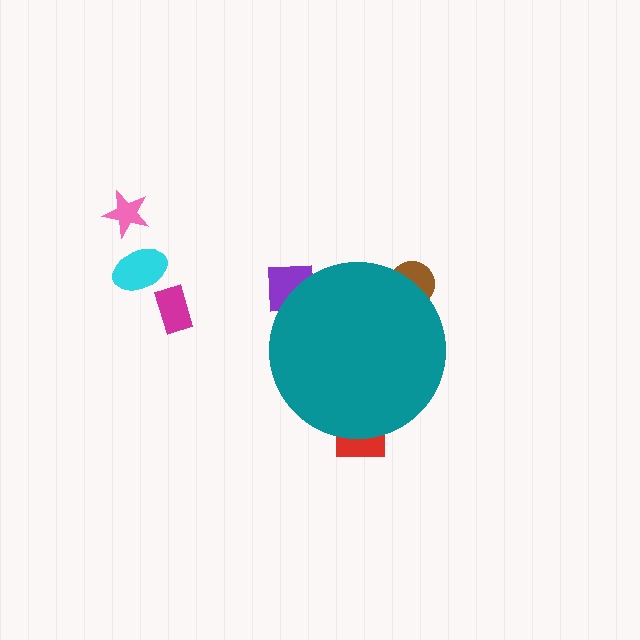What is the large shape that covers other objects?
A teal circle.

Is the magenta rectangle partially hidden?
No, the magenta rectangle is fully visible.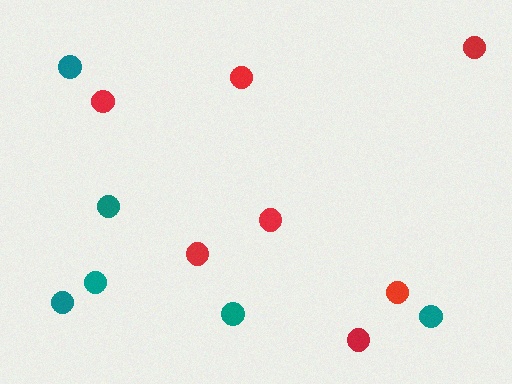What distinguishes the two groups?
There are 2 groups: one group of red circles (7) and one group of teal circles (6).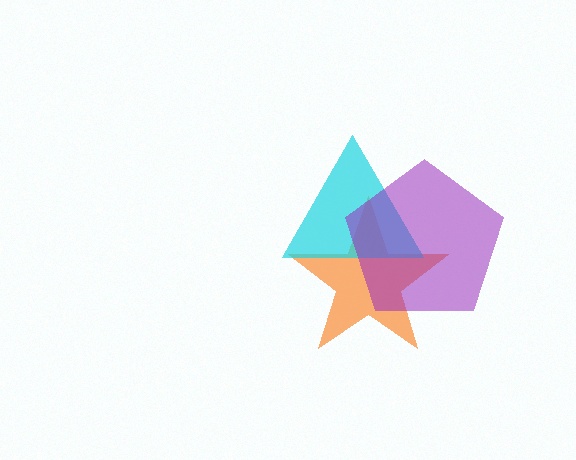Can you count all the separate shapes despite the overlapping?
Yes, there are 3 separate shapes.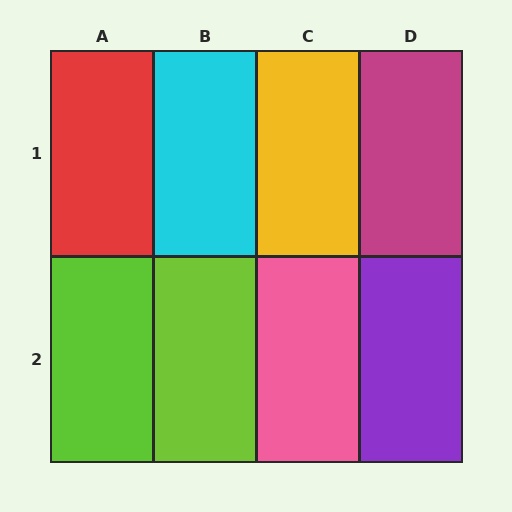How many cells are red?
1 cell is red.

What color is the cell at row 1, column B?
Cyan.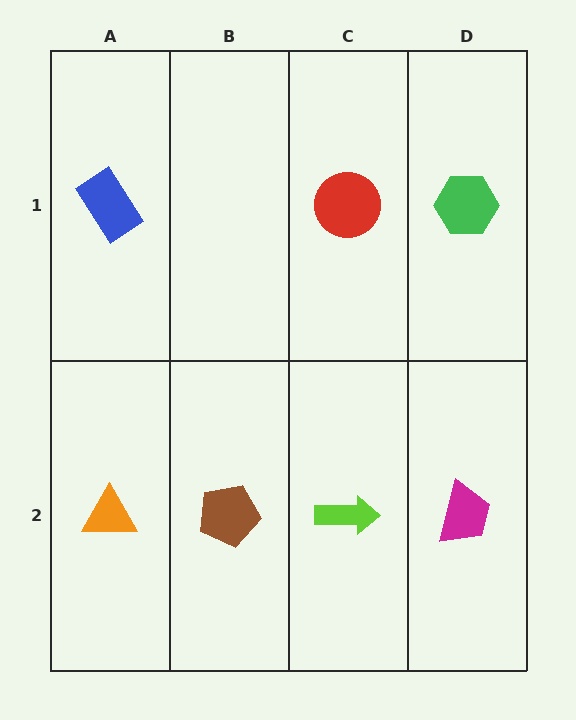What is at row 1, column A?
A blue rectangle.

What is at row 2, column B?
A brown pentagon.